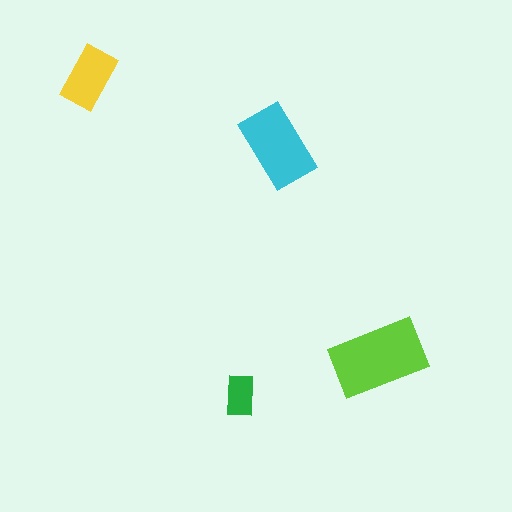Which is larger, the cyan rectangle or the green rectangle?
The cyan one.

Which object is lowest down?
The green rectangle is bottommost.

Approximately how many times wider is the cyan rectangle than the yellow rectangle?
About 1.5 times wider.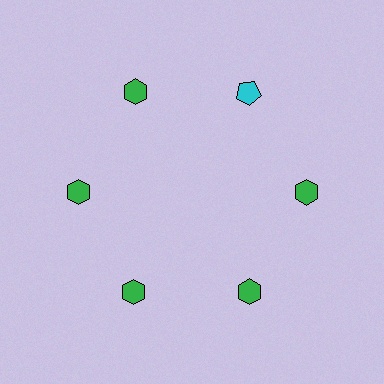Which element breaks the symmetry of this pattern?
The cyan pentagon at roughly the 1 o'clock position breaks the symmetry. All other shapes are green hexagons.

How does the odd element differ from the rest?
It differs in both color (cyan instead of green) and shape (pentagon instead of hexagon).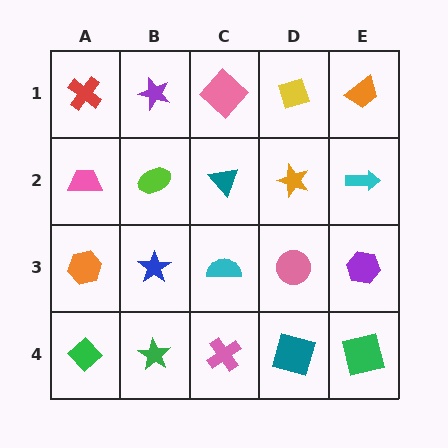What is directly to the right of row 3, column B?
A cyan semicircle.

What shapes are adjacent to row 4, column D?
A pink circle (row 3, column D), a pink cross (row 4, column C), a green square (row 4, column E).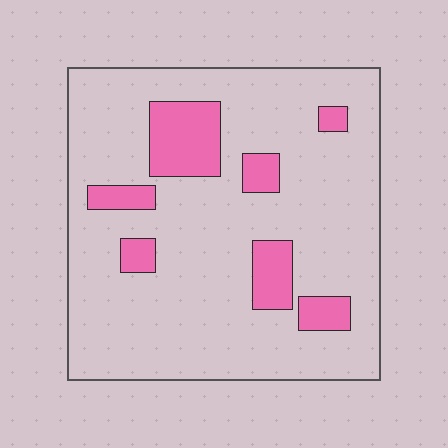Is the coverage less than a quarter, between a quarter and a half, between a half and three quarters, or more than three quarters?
Less than a quarter.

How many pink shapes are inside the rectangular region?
7.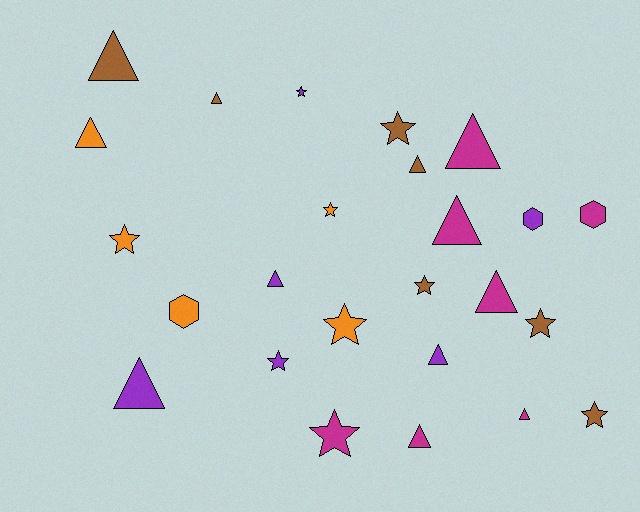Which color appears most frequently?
Magenta, with 7 objects.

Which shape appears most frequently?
Triangle, with 12 objects.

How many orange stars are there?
There are 3 orange stars.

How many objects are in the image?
There are 25 objects.